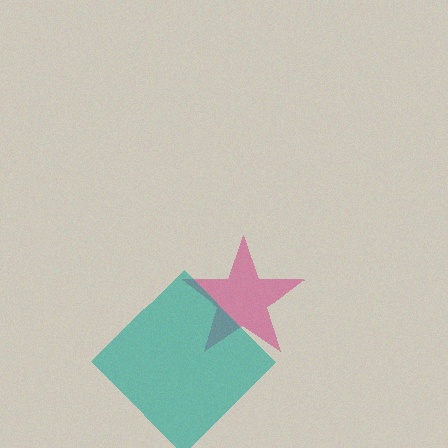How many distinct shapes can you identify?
There are 2 distinct shapes: a magenta star, a teal diamond.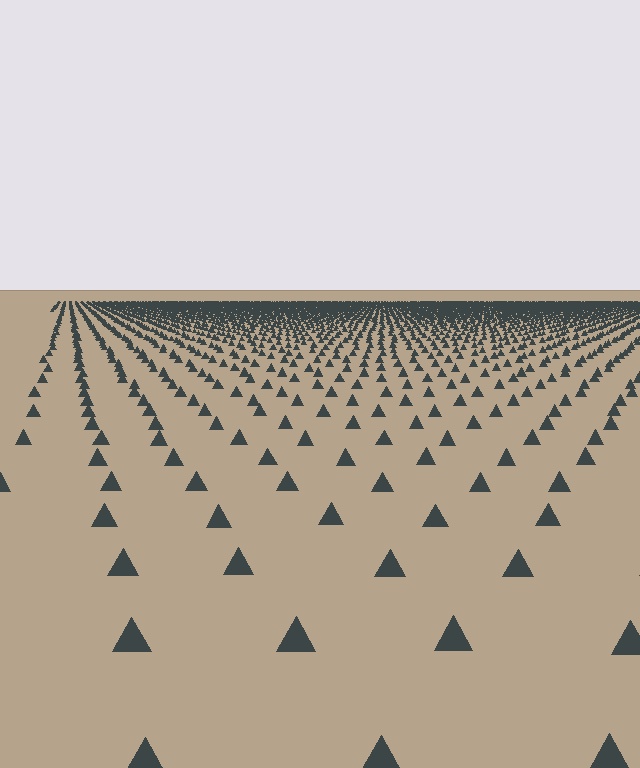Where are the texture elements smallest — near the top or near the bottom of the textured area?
Near the top.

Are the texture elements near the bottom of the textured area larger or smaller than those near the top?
Larger. Near the bottom, elements are closer to the viewer and appear at a bigger on-screen size.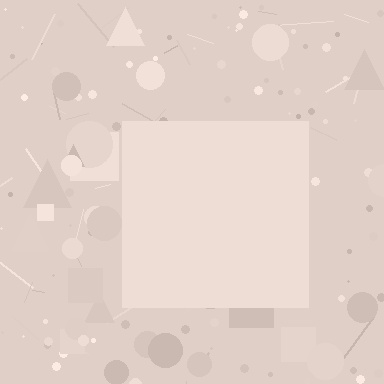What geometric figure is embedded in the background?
A square is embedded in the background.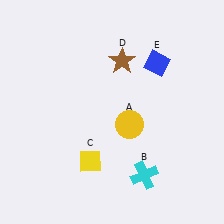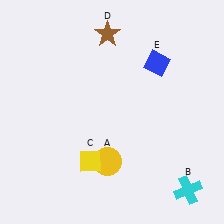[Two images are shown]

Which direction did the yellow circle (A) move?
The yellow circle (A) moved down.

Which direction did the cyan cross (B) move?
The cyan cross (B) moved right.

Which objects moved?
The objects that moved are: the yellow circle (A), the cyan cross (B), the brown star (D).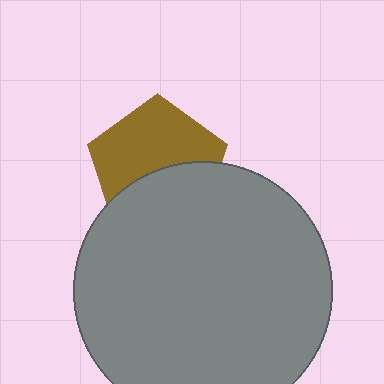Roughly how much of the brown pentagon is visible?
About half of it is visible (roughly 57%).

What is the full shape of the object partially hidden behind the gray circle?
The partially hidden object is a brown pentagon.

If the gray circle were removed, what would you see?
You would see the complete brown pentagon.